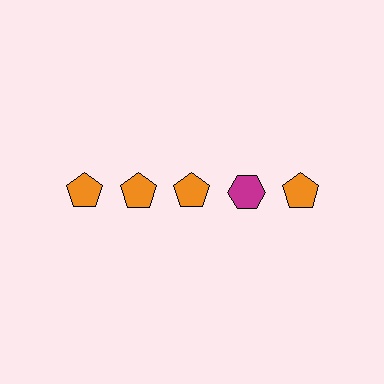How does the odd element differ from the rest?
It differs in both color (magenta instead of orange) and shape (hexagon instead of pentagon).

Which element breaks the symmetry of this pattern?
The magenta hexagon in the top row, second from right column breaks the symmetry. All other shapes are orange pentagons.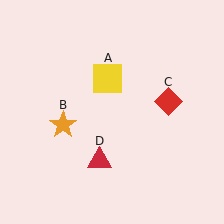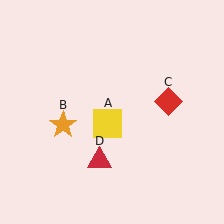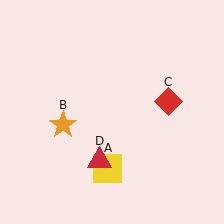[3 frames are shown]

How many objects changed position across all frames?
1 object changed position: yellow square (object A).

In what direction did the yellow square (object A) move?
The yellow square (object A) moved down.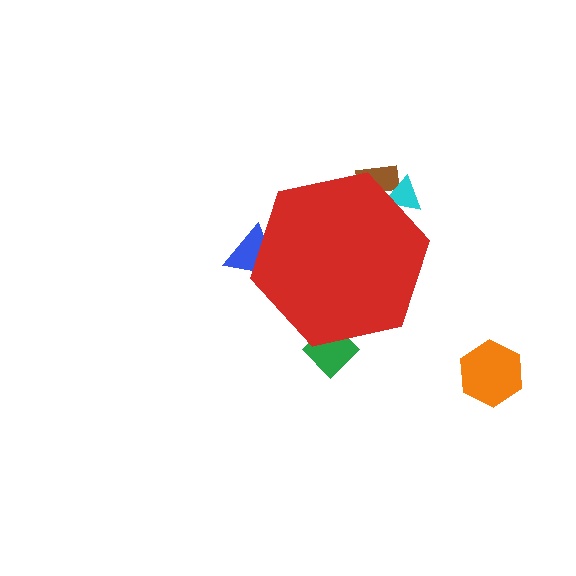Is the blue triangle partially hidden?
Yes, the blue triangle is partially hidden behind the red hexagon.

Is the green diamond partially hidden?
Yes, the green diamond is partially hidden behind the red hexagon.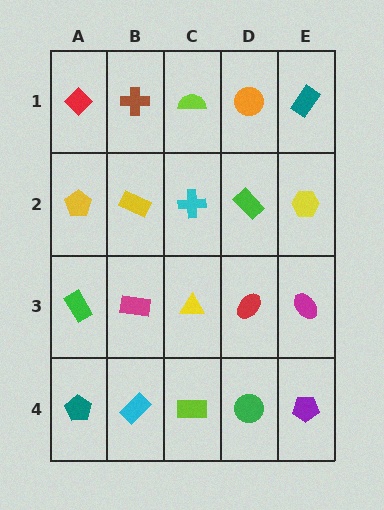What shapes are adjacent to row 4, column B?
A magenta rectangle (row 3, column B), a teal pentagon (row 4, column A), a lime rectangle (row 4, column C).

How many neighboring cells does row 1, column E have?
2.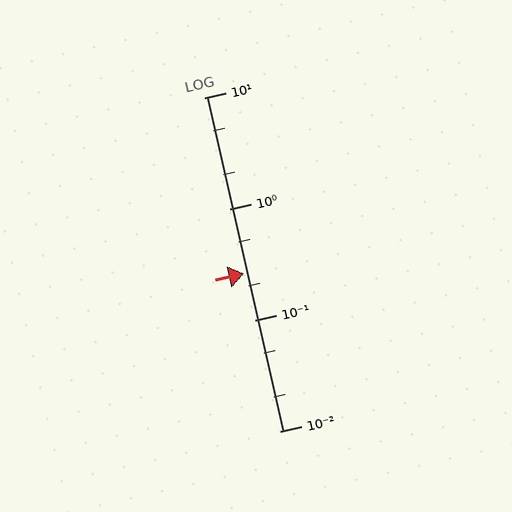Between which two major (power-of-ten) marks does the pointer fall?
The pointer is between 0.1 and 1.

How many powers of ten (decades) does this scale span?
The scale spans 3 decades, from 0.01 to 10.